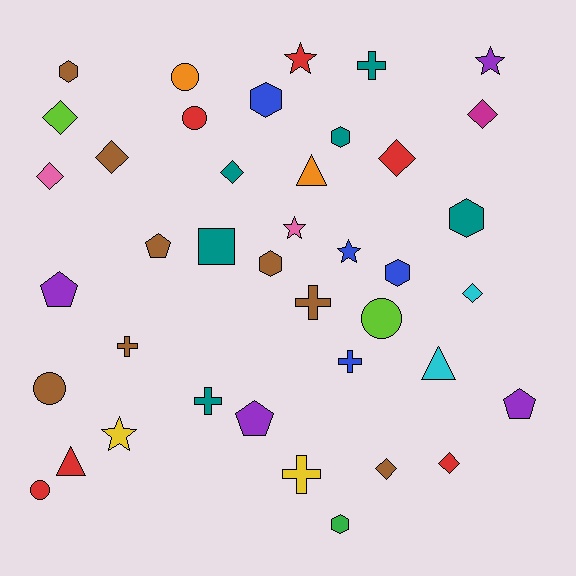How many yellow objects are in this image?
There are 2 yellow objects.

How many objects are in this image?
There are 40 objects.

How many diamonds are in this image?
There are 9 diamonds.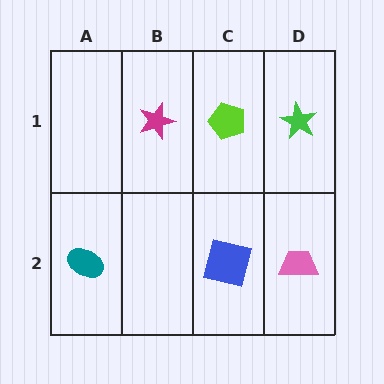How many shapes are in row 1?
3 shapes.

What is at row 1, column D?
A green star.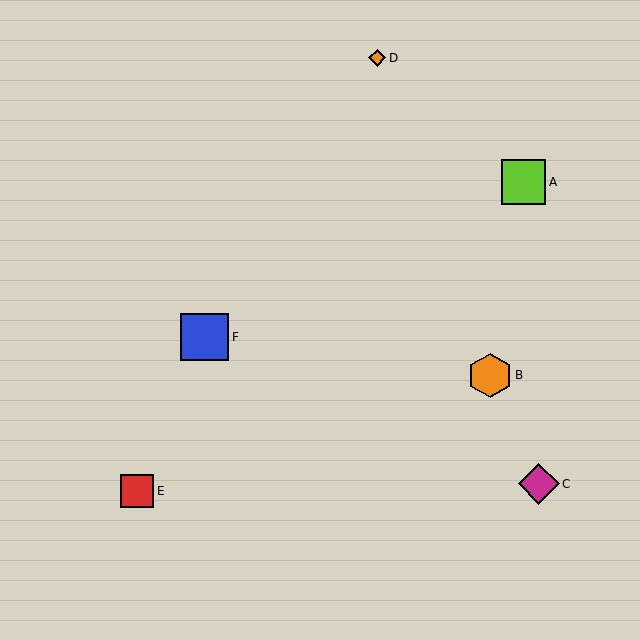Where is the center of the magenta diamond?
The center of the magenta diamond is at (539, 484).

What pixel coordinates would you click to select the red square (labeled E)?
Click at (137, 491) to select the red square E.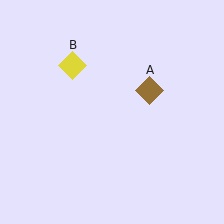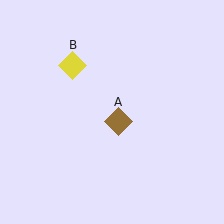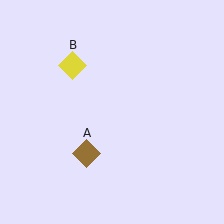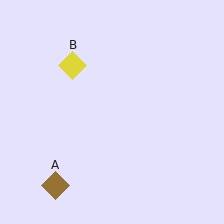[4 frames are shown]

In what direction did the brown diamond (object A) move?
The brown diamond (object A) moved down and to the left.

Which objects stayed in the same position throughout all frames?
Yellow diamond (object B) remained stationary.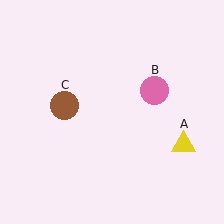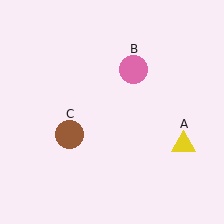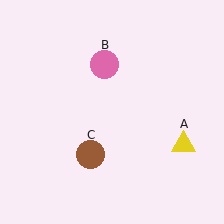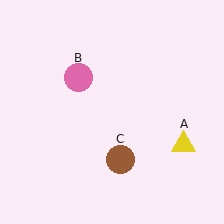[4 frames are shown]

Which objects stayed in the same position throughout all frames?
Yellow triangle (object A) remained stationary.